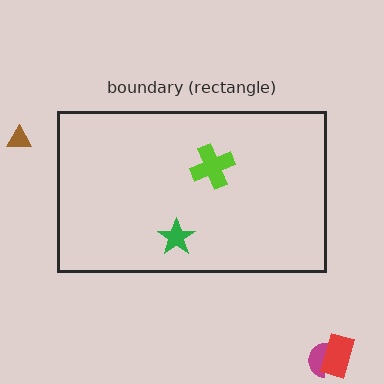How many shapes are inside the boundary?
2 inside, 3 outside.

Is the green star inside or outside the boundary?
Inside.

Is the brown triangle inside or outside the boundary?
Outside.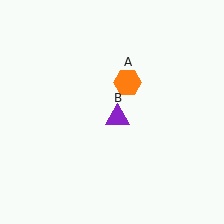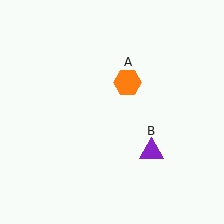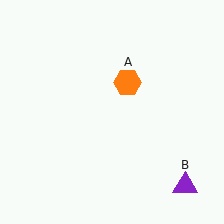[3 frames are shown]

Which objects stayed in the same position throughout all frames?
Orange hexagon (object A) remained stationary.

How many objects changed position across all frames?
1 object changed position: purple triangle (object B).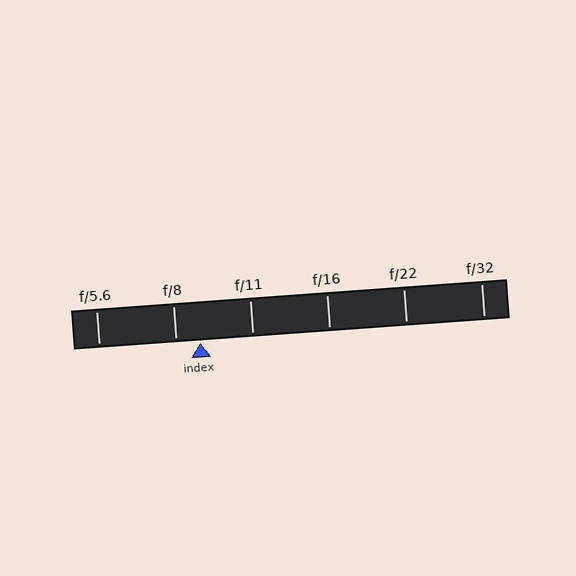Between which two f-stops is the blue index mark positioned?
The index mark is between f/8 and f/11.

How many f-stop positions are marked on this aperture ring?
There are 6 f-stop positions marked.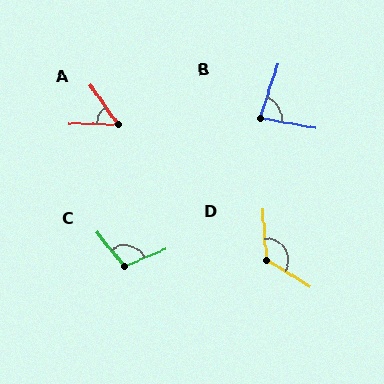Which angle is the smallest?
A, at approximately 53 degrees.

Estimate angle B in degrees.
Approximately 83 degrees.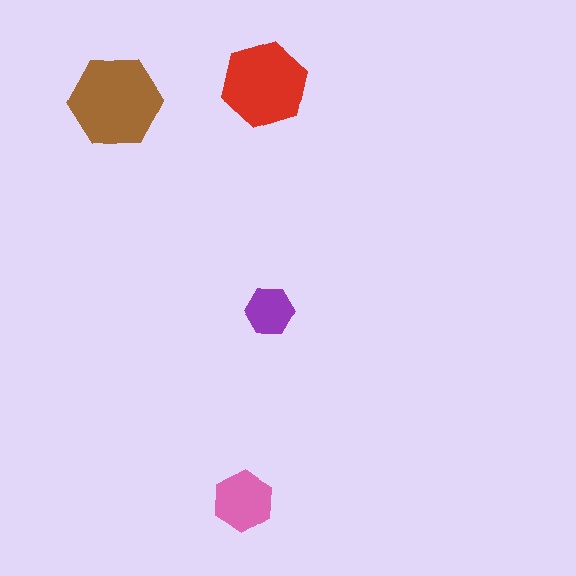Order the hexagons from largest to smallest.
the brown one, the red one, the pink one, the purple one.